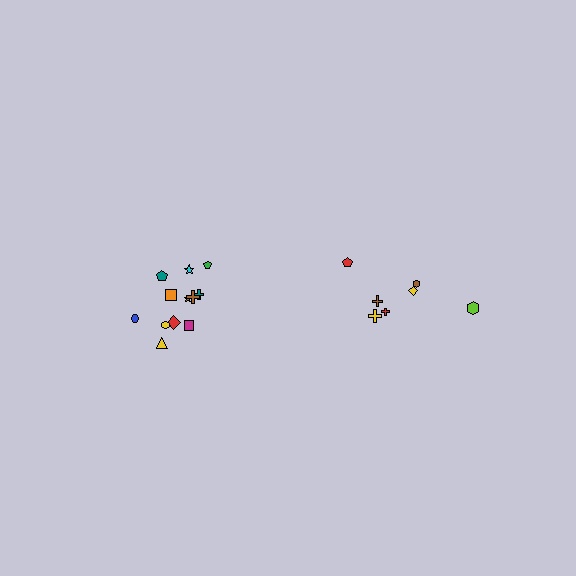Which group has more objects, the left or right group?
The left group.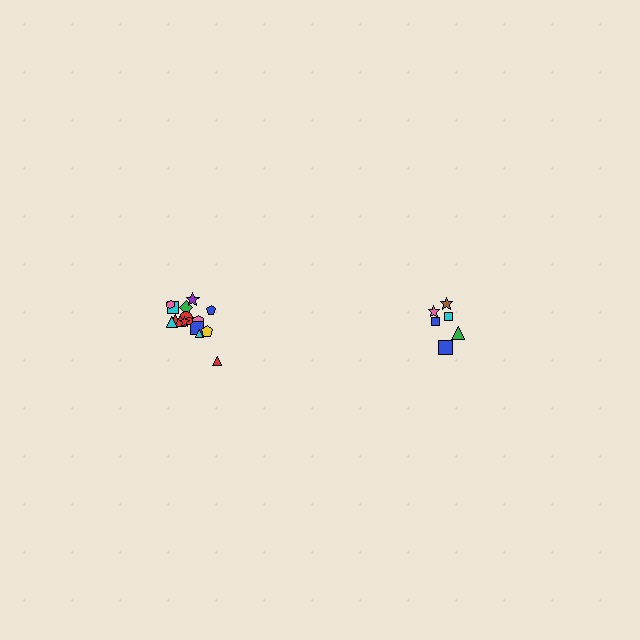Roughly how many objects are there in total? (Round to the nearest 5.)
Roughly 25 objects in total.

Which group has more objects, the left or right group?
The left group.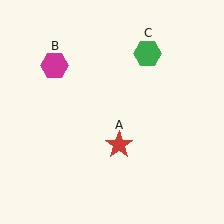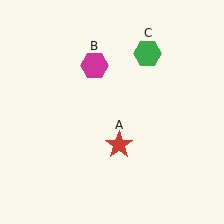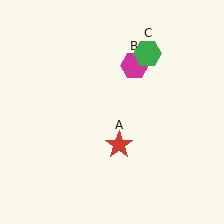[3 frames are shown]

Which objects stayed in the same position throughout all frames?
Red star (object A) and green hexagon (object C) remained stationary.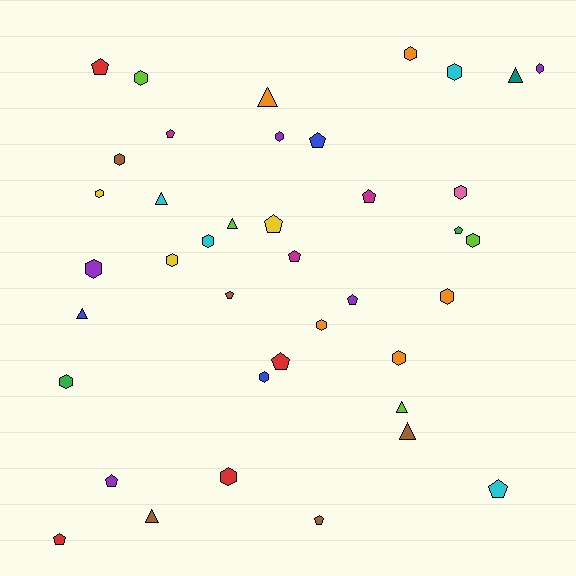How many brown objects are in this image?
There are 5 brown objects.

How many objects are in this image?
There are 40 objects.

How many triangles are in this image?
There are 8 triangles.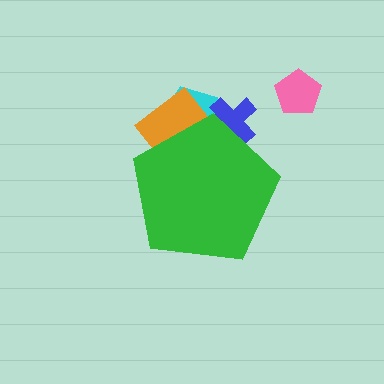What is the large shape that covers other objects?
A green pentagon.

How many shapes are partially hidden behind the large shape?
3 shapes are partially hidden.